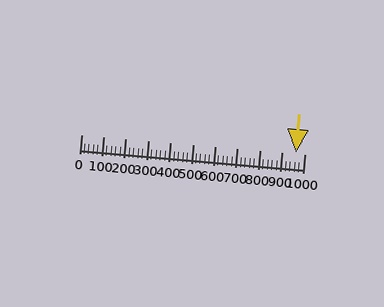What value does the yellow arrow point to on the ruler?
The yellow arrow points to approximately 963.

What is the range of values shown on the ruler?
The ruler shows values from 0 to 1000.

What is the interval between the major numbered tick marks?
The major tick marks are spaced 100 units apart.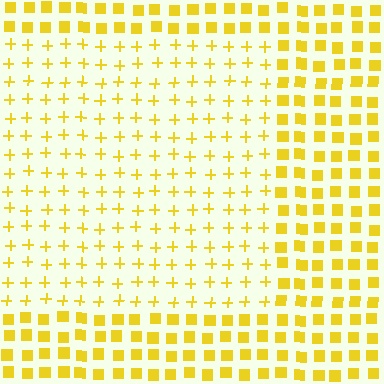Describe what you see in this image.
The image is filled with small yellow elements arranged in a uniform grid. A rectangle-shaped region contains plus signs, while the surrounding area contains squares. The boundary is defined purely by the change in element shape.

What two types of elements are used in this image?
The image uses plus signs inside the rectangle region and squares outside it.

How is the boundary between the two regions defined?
The boundary is defined by a change in element shape: plus signs inside vs. squares outside. All elements share the same color and spacing.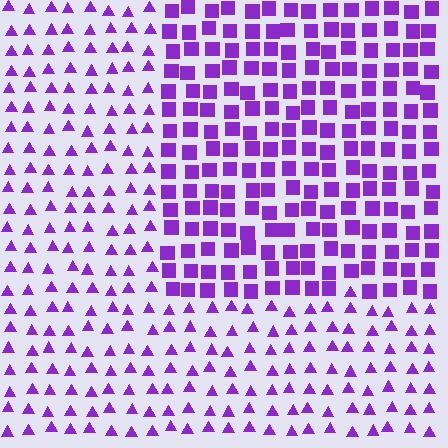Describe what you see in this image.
The image is filled with small purple elements arranged in a uniform grid. A rectangle-shaped region contains squares, while the surrounding area contains triangles. The boundary is defined purely by the change in element shape.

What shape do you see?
I see a rectangle.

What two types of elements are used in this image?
The image uses squares inside the rectangle region and triangles outside it.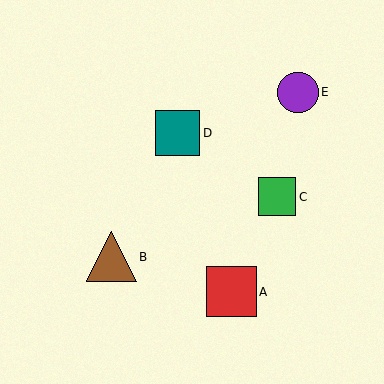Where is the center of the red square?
The center of the red square is at (232, 292).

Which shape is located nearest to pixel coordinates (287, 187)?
The green square (labeled C) at (277, 197) is nearest to that location.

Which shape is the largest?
The brown triangle (labeled B) is the largest.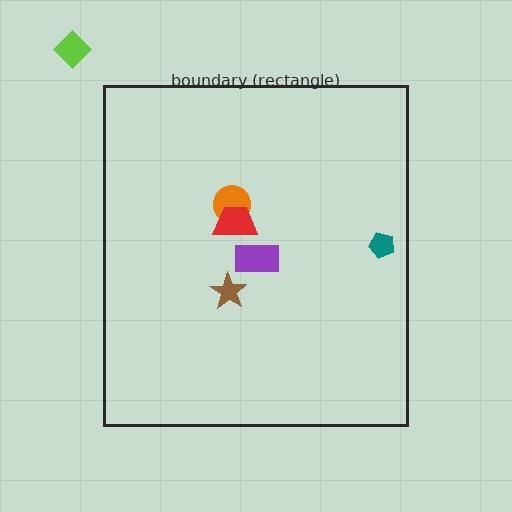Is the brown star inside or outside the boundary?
Inside.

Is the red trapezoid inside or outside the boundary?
Inside.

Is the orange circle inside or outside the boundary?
Inside.